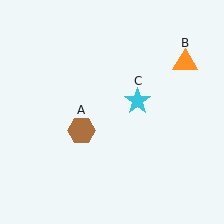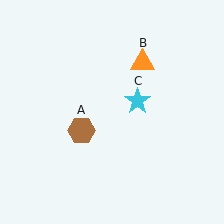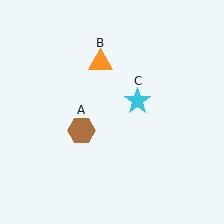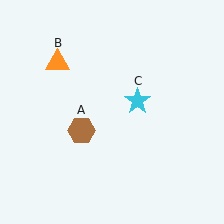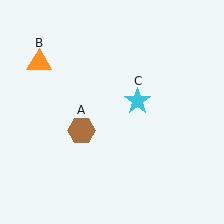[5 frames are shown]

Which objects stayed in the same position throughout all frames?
Brown hexagon (object A) and cyan star (object C) remained stationary.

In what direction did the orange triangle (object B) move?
The orange triangle (object B) moved left.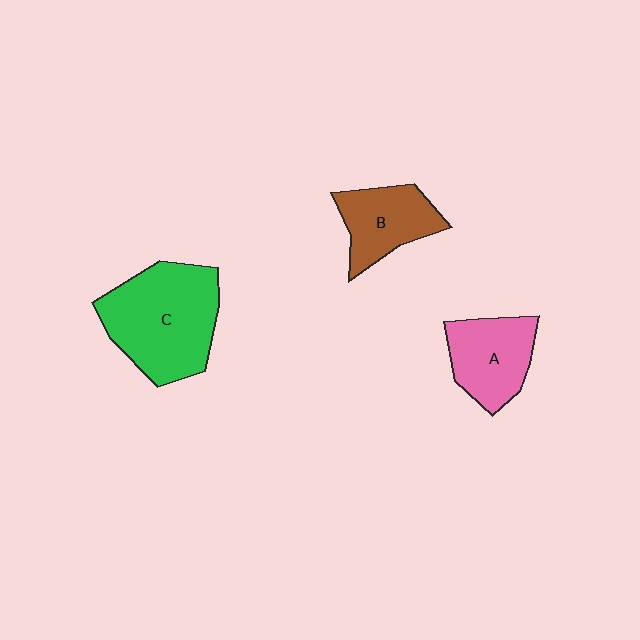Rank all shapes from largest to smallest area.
From largest to smallest: C (green), A (pink), B (brown).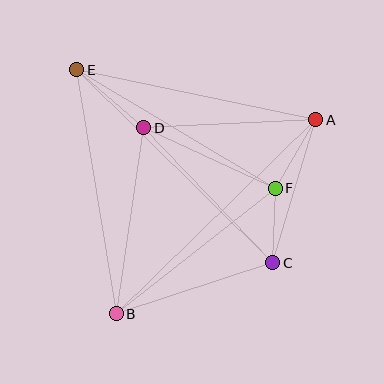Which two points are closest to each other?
Points C and F are closest to each other.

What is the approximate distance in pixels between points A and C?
The distance between A and C is approximately 149 pixels.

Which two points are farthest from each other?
Points A and B are farthest from each other.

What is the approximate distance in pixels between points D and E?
The distance between D and E is approximately 88 pixels.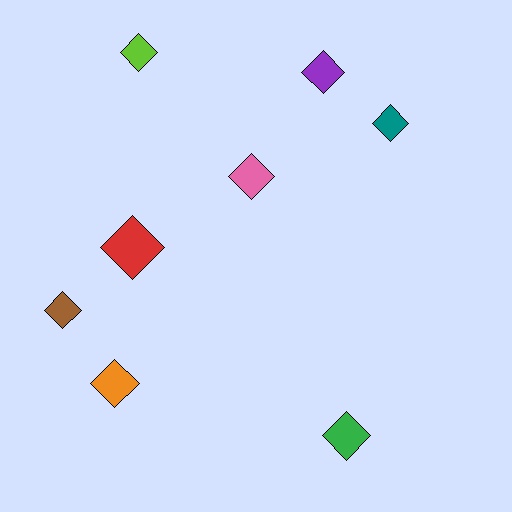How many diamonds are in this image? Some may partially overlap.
There are 8 diamonds.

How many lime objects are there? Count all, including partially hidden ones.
There is 1 lime object.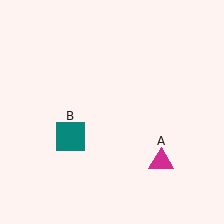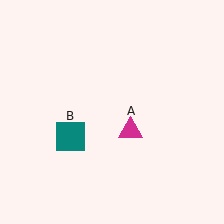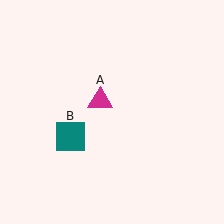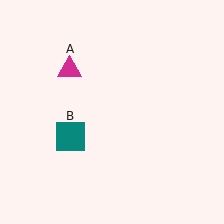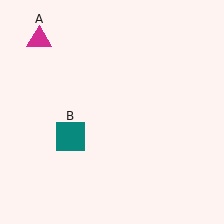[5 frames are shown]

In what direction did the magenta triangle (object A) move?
The magenta triangle (object A) moved up and to the left.